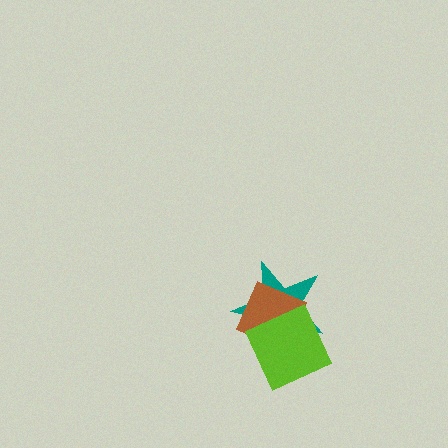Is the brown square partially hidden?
Yes, it is partially covered by another shape.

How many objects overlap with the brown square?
2 objects overlap with the brown square.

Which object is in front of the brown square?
The lime diamond is in front of the brown square.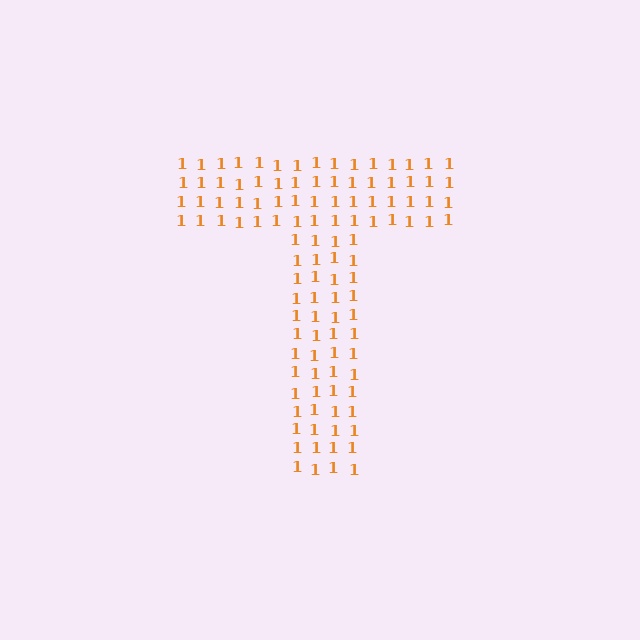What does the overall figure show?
The overall figure shows the letter T.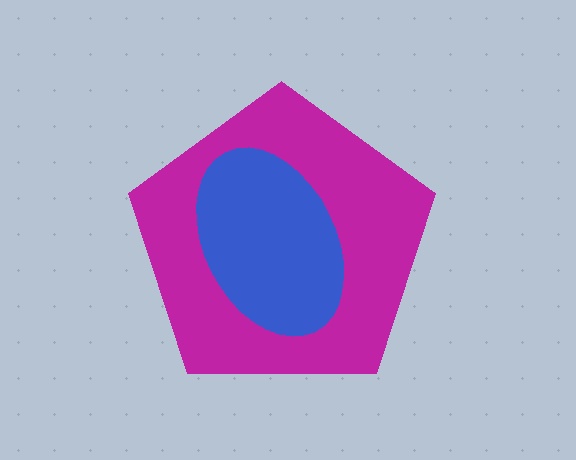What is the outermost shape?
The magenta pentagon.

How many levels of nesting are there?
2.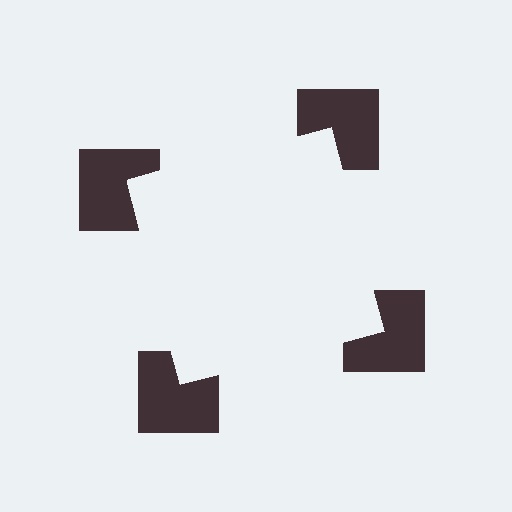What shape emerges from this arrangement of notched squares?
An illusory square — its edges are inferred from the aligned wedge cuts in the notched squares, not physically drawn.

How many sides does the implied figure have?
4 sides.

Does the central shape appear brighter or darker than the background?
It typically appears slightly brighter than the background, even though no actual brightness change is drawn.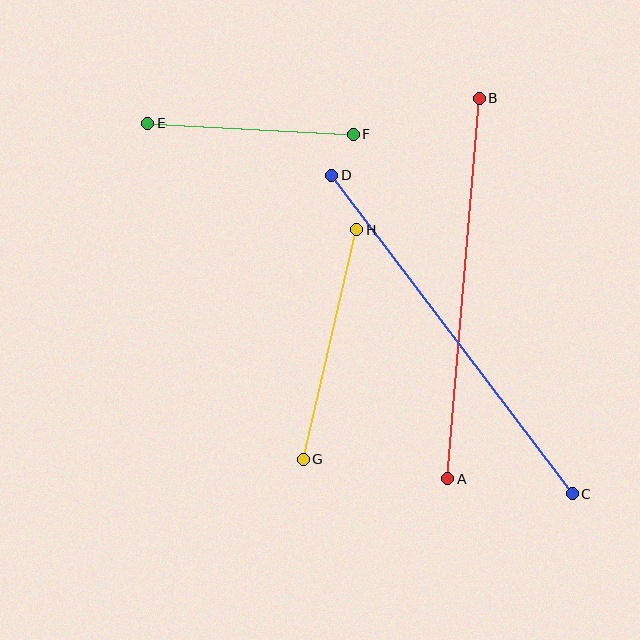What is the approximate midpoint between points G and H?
The midpoint is at approximately (330, 345) pixels.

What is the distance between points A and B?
The distance is approximately 382 pixels.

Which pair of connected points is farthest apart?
Points C and D are farthest apart.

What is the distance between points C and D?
The distance is approximately 399 pixels.